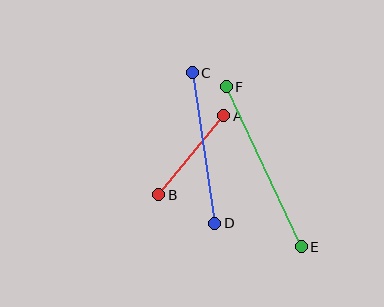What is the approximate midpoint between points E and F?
The midpoint is at approximately (264, 167) pixels.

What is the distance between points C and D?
The distance is approximately 152 pixels.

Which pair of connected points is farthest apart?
Points E and F are farthest apart.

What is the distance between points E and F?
The distance is approximately 176 pixels.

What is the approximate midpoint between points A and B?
The midpoint is at approximately (191, 155) pixels.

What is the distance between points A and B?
The distance is approximately 102 pixels.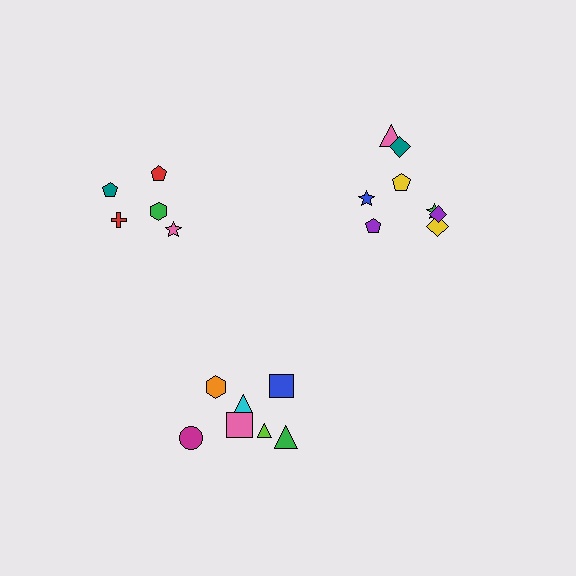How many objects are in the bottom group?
There are 7 objects.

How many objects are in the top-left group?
There are 5 objects.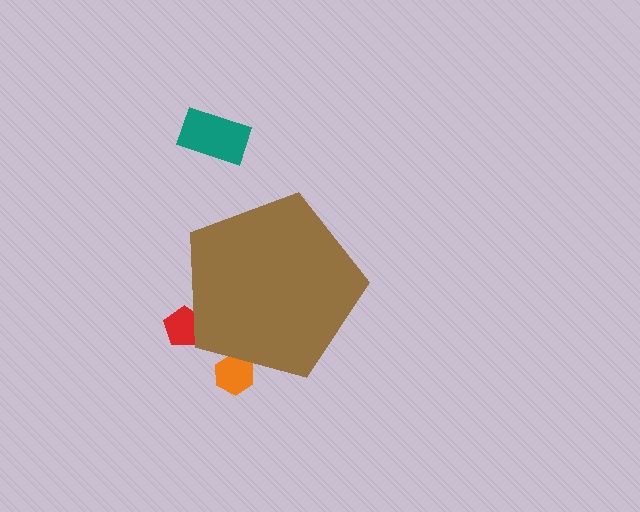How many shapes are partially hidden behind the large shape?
2 shapes are partially hidden.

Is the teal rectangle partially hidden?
No, the teal rectangle is fully visible.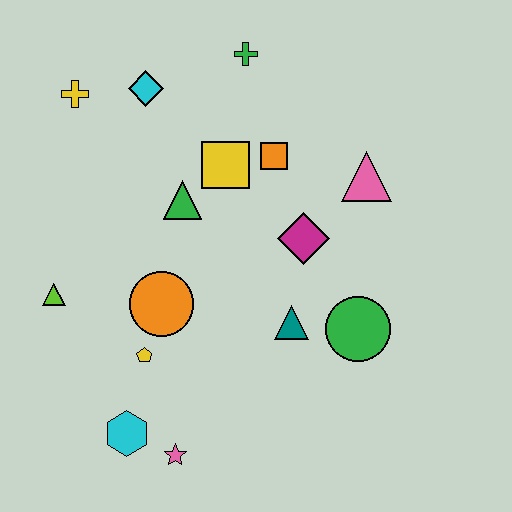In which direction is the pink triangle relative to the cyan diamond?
The pink triangle is to the right of the cyan diamond.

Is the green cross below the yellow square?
No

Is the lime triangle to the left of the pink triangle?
Yes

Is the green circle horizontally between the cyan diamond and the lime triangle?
No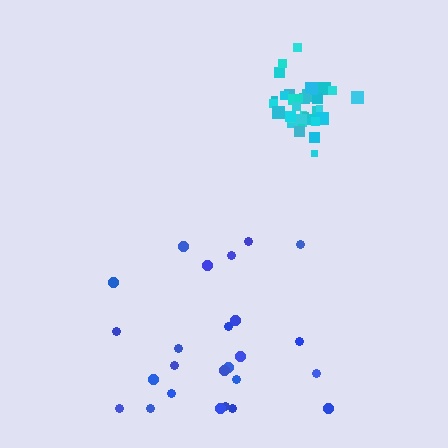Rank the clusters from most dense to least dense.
cyan, blue.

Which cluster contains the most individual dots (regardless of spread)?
Cyan (34).